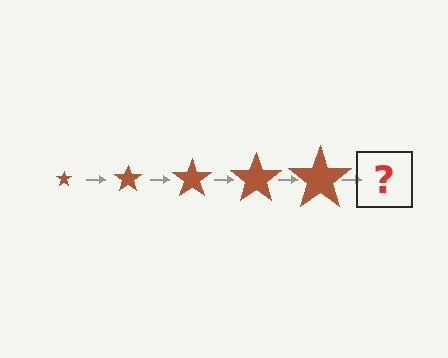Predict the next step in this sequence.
The next step is a brown star, larger than the previous one.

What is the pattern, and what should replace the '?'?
The pattern is that the star gets progressively larger each step. The '?' should be a brown star, larger than the previous one.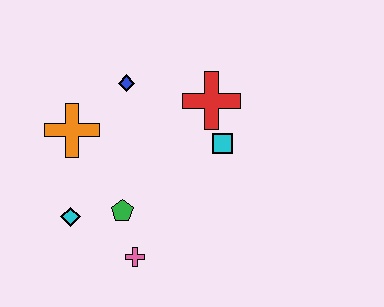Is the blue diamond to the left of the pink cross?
Yes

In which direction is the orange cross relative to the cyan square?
The orange cross is to the left of the cyan square.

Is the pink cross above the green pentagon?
No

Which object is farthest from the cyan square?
The cyan diamond is farthest from the cyan square.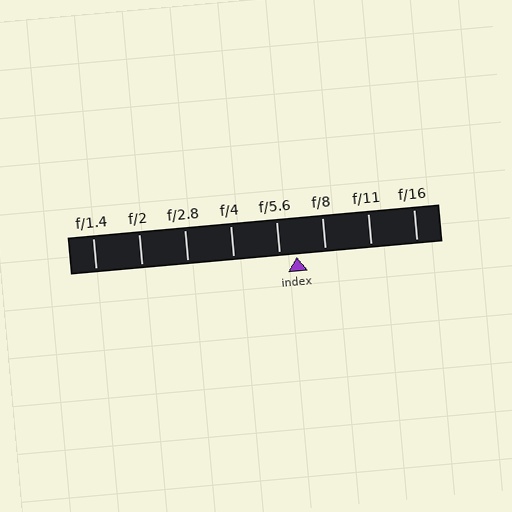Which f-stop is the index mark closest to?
The index mark is closest to f/5.6.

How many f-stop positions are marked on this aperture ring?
There are 8 f-stop positions marked.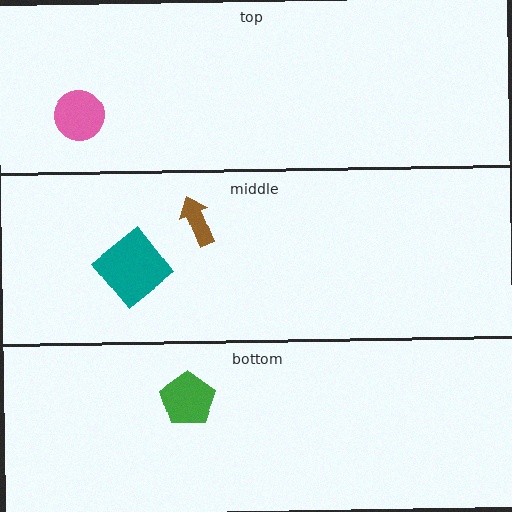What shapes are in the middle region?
The brown arrow, the teal diamond.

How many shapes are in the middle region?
2.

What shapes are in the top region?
The pink circle.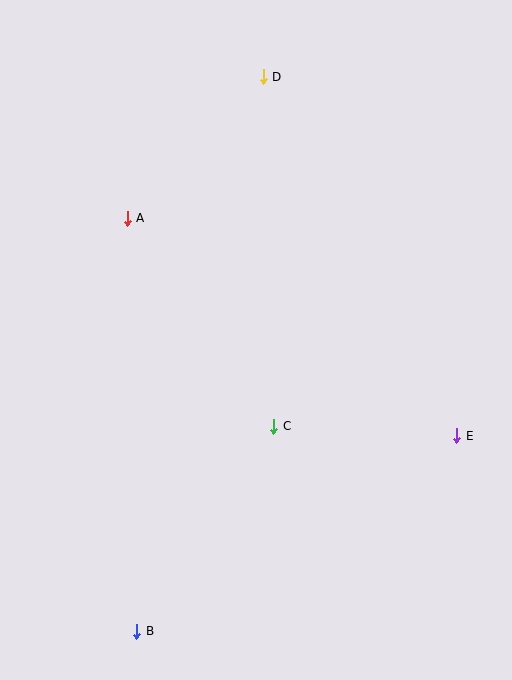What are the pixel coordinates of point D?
Point D is at (263, 77).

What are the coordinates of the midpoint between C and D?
The midpoint between C and D is at (269, 252).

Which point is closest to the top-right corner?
Point D is closest to the top-right corner.